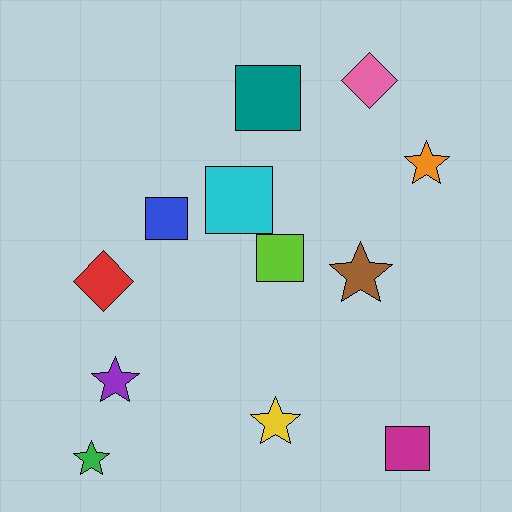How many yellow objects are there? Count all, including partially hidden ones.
There is 1 yellow object.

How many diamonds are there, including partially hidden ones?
There are 2 diamonds.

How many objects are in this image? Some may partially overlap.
There are 12 objects.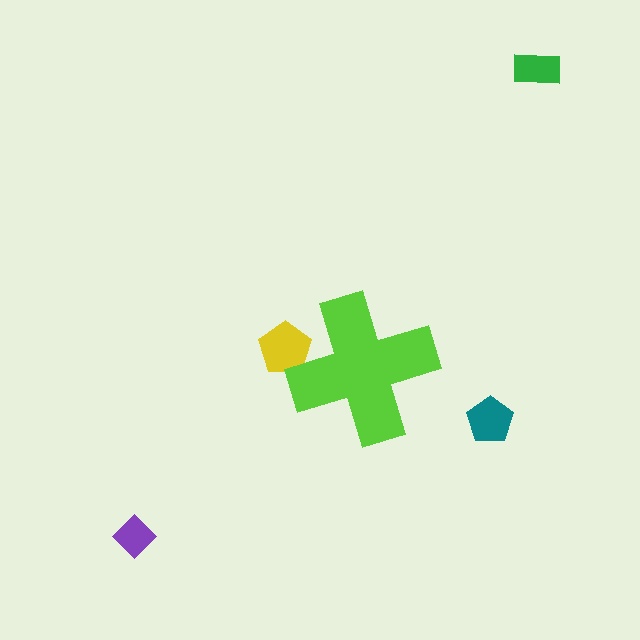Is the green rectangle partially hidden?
No, the green rectangle is fully visible.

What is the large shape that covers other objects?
A lime cross.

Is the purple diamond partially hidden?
No, the purple diamond is fully visible.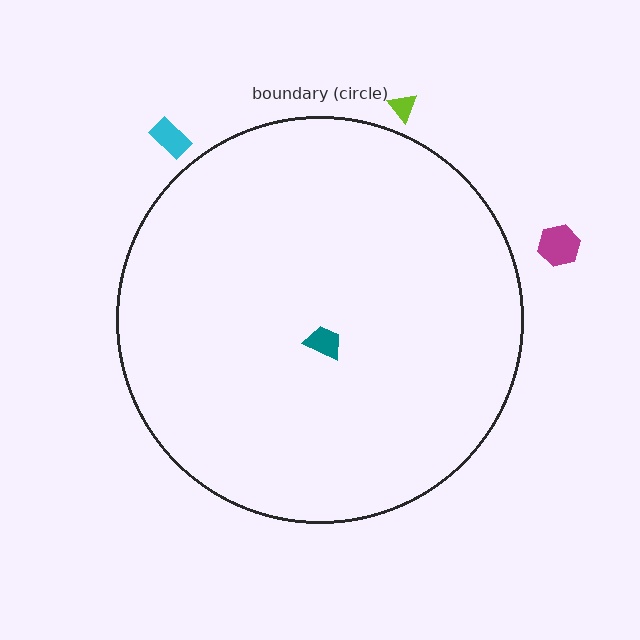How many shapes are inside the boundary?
1 inside, 3 outside.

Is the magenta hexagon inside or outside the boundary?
Outside.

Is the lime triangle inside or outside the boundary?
Outside.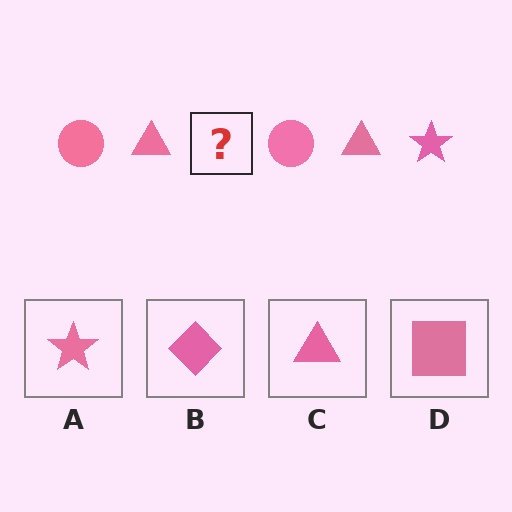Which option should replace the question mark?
Option A.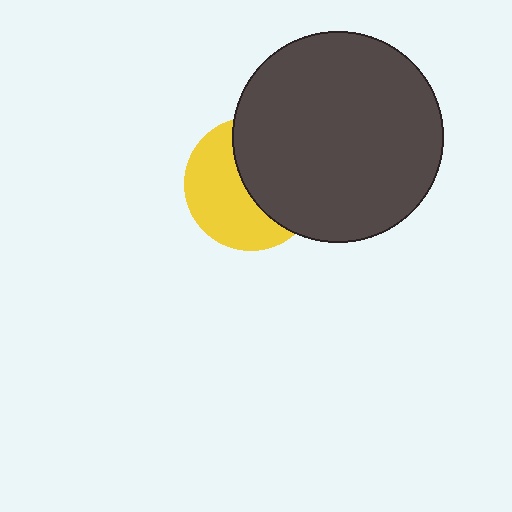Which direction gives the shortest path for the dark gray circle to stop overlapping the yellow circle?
Moving right gives the shortest separation.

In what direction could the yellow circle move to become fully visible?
The yellow circle could move left. That would shift it out from behind the dark gray circle entirely.